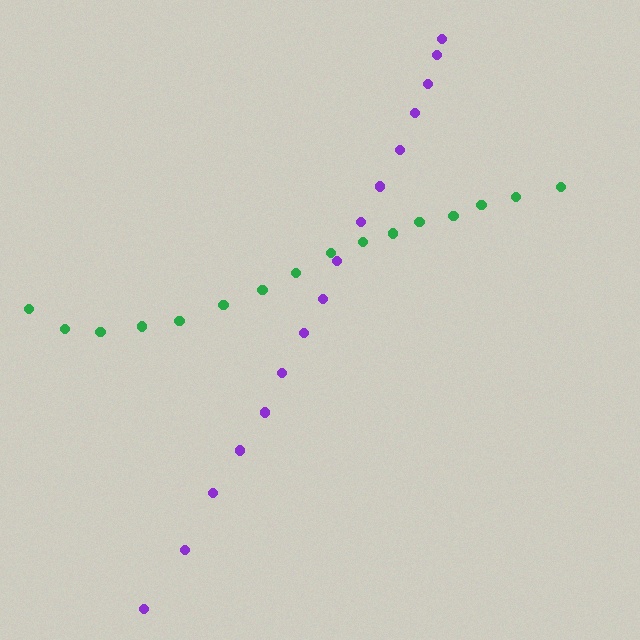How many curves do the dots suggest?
There are 2 distinct paths.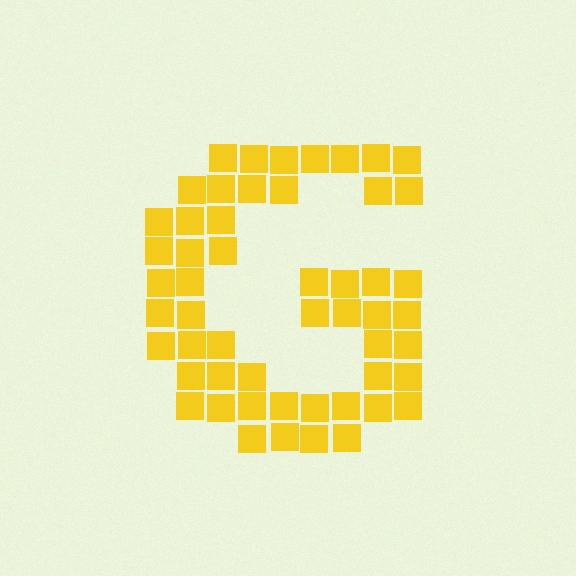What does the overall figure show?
The overall figure shows the letter G.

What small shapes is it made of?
It is made of small squares.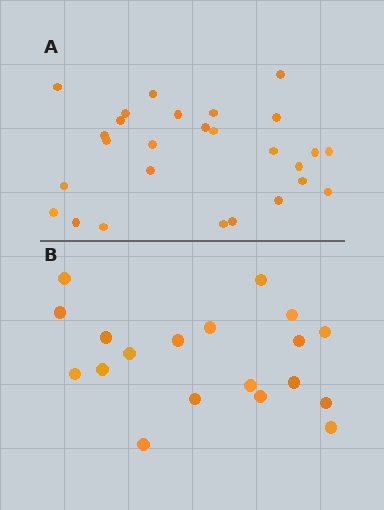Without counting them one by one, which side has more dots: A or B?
Region A (the top region) has more dots.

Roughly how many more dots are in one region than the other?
Region A has roughly 8 or so more dots than region B.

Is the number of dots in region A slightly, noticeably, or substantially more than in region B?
Region A has noticeably more, but not dramatically so. The ratio is roughly 1.4 to 1.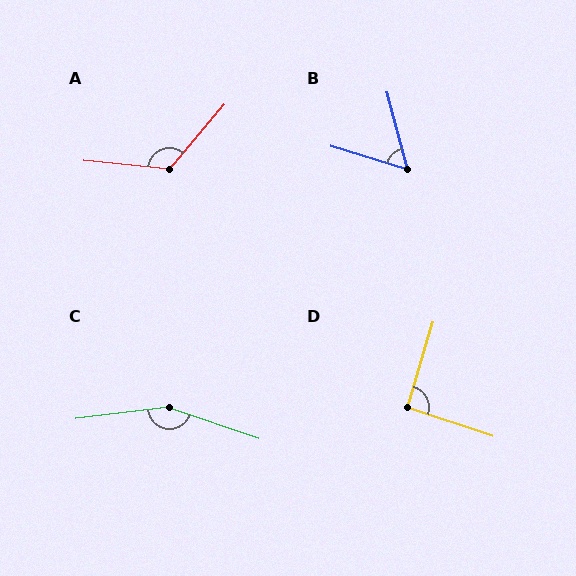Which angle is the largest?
C, at approximately 155 degrees.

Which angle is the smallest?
B, at approximately 58 degrees.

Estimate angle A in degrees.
Approximately 124 degrees.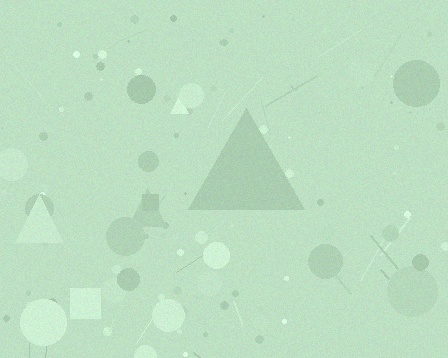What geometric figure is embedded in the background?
A triangle is embedded in the background.